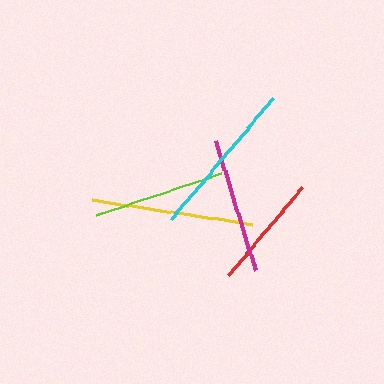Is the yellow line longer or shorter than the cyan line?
The yellow line is longer than the cyan line.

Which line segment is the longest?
The yellow line is the longest at approximately 161 pixels.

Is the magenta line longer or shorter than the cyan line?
The cyan line is longer than the magenta line.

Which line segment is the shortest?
The red line is the shortest at approximately 115 pixels.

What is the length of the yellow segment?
The yellow segment is approximately 161 pixels long.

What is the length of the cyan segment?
The cyan segment is approximately 159 pixels long.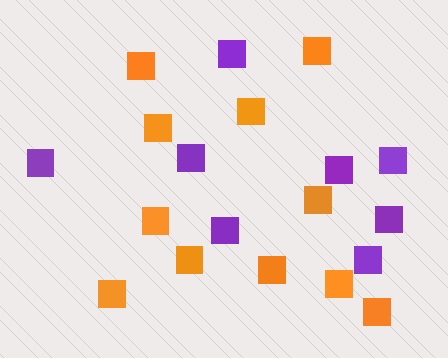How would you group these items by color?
There are 2 groups: one group of orange squares (11) and one group of purple squares (8).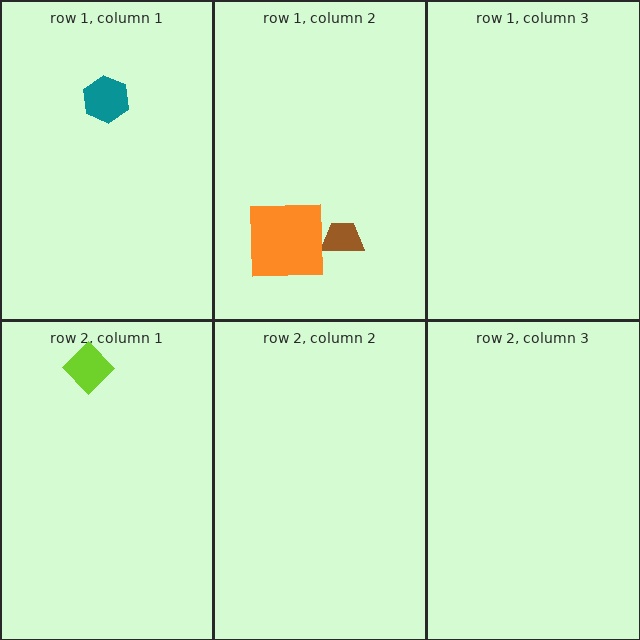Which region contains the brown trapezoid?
The row 1, column 2 region.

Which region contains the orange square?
The row 1, column 2 region.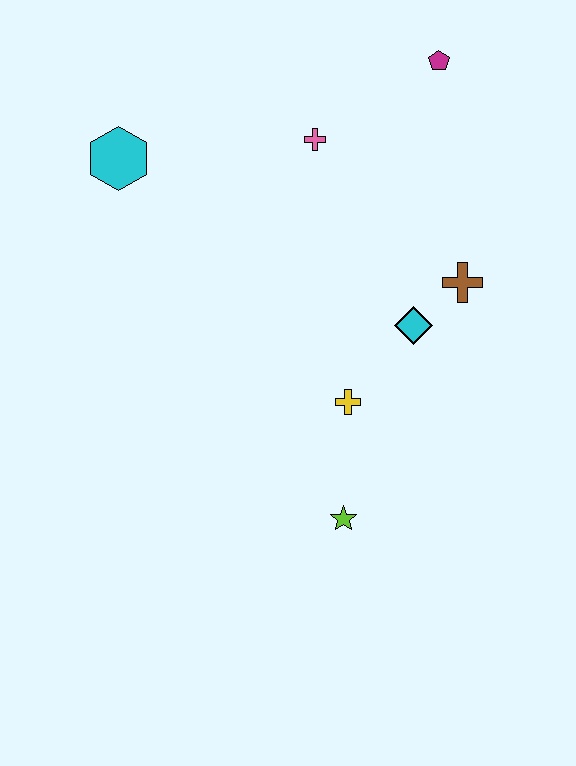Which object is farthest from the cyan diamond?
The cyan hexagon is farthest from the cyan diamond.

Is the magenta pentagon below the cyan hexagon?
No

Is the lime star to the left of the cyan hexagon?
No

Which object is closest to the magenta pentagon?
The pink cross is closest to the magenta pentagon.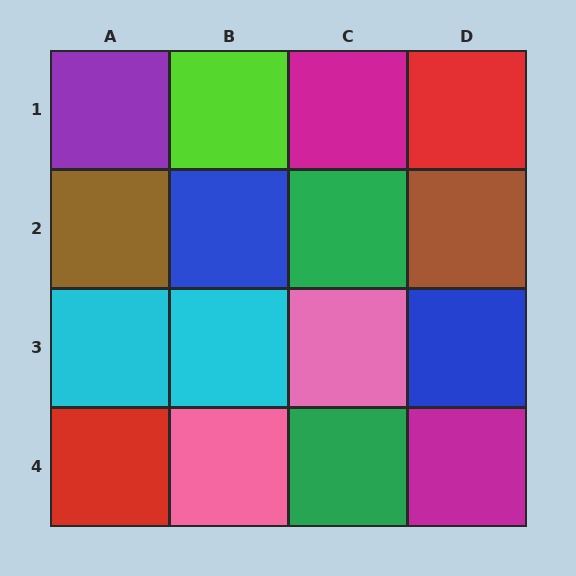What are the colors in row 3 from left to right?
Cyan, cyan, pink, blue.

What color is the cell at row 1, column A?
Purple.